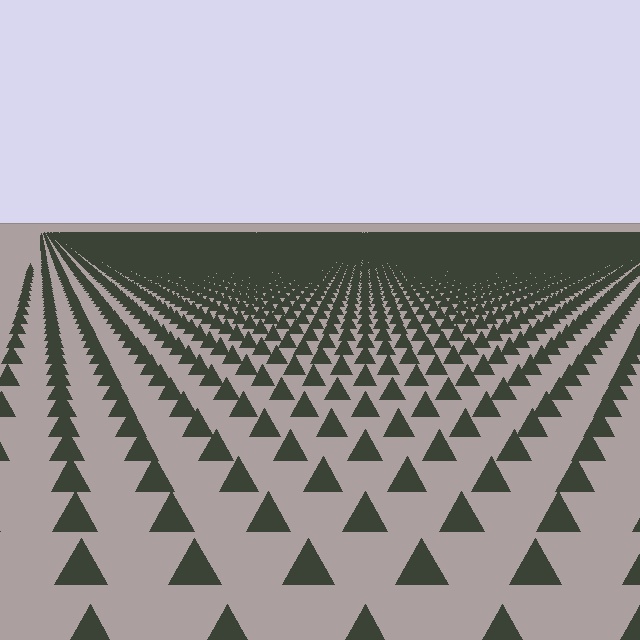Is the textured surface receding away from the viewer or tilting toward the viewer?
The surface is receding away from the viewer. Texture elements get smaller and denser toward the top.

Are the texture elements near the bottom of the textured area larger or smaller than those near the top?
Larger. Near the bottom, elements are closer to the viewer and appear at a bigger on-screen size.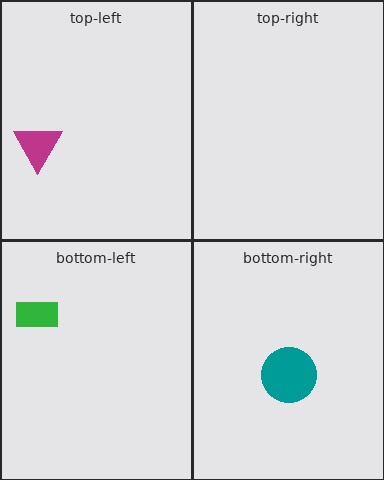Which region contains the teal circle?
The bottom-right region.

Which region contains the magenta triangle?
The top-left region.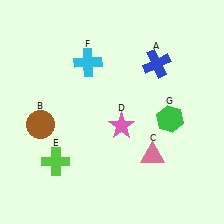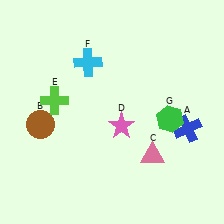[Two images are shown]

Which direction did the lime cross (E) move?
The lime cross (E) moved up.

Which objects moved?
The objects that moved are: the blue cross (A), the lime cross (E).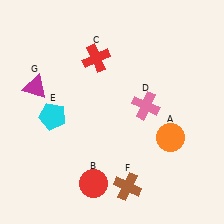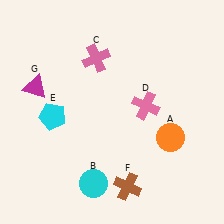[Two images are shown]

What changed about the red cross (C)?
In Image 1, C is red. In Image 2, it changed to pink.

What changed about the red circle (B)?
In Image 1, B is red. In Image 2, it changed to cyan.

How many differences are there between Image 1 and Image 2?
There are 2 differences between the two images.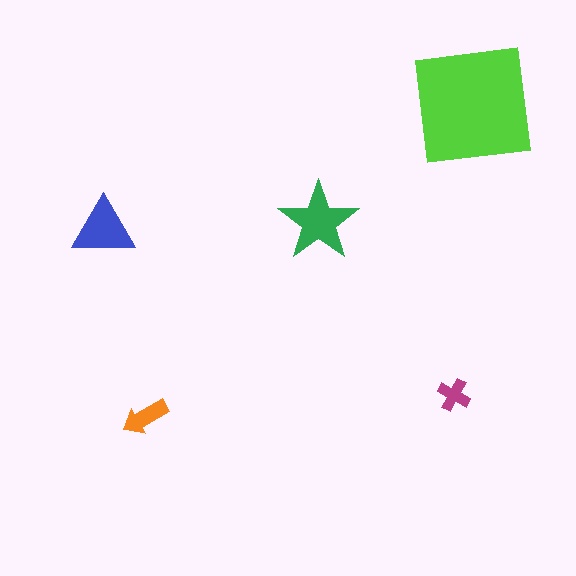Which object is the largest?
The lime square.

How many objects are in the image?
There are 5 objects in the image.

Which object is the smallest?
The magenta cross.